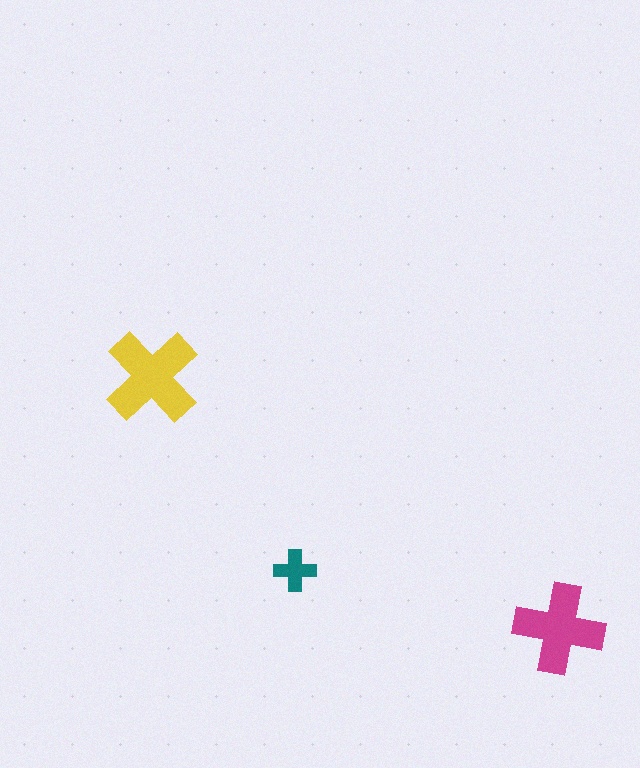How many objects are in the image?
There are 3 objects in the image.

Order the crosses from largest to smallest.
the yellow one, the magenta one, the teal one.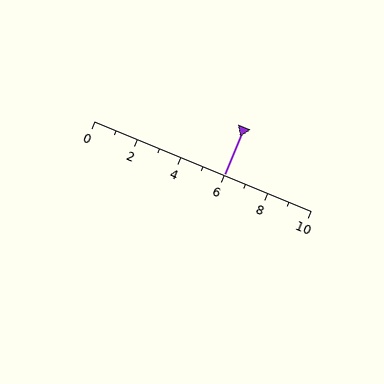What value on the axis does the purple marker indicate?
The marker indicates approximately 6.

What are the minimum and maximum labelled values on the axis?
The axis runs from 0 to 10.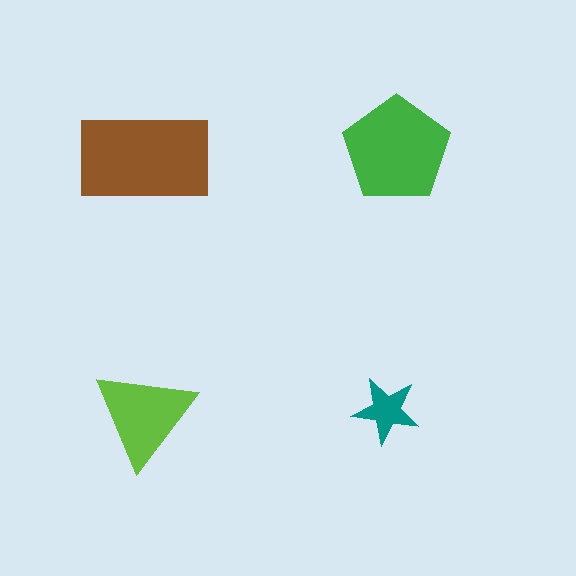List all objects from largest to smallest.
The brown rectangle, the green pentagon, the lime triangle, the teal star.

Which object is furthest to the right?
The green pentagon is rightmost.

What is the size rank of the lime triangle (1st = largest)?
3rd.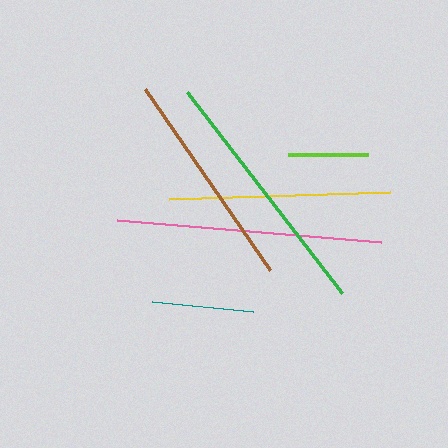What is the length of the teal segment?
The teal segment is approximately 101 pixels long.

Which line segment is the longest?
The pink line is the longest at approximately 265 pixels.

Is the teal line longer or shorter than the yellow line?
The yellow line is longer than the teal line.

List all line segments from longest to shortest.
From longest to shortest: pink, green, yellow, brown, teal, lime.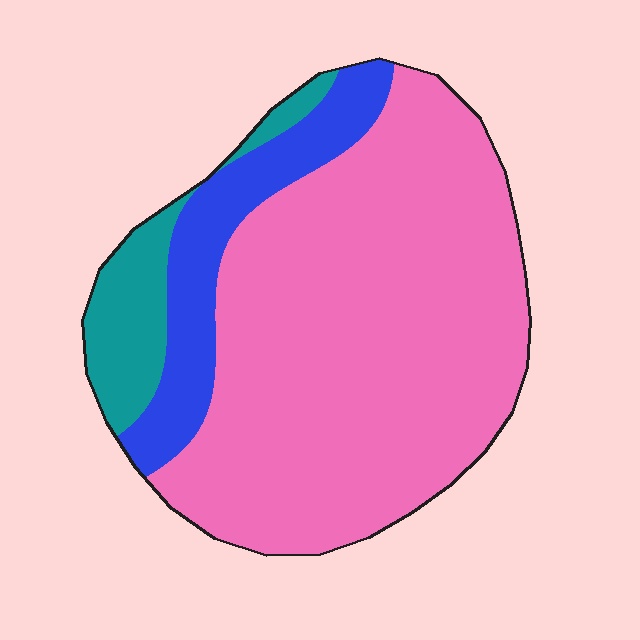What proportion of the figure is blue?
Blue takes up about one sixth (1/6) of the figure.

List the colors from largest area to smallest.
From largest to smallest: pink, blue, teal.